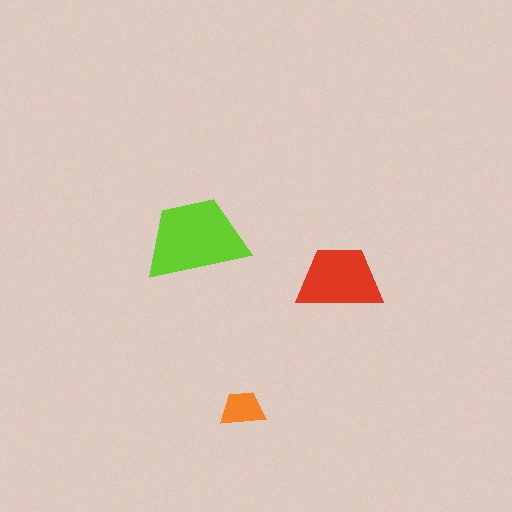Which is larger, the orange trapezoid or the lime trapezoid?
The lime one.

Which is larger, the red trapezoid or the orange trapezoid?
The red one.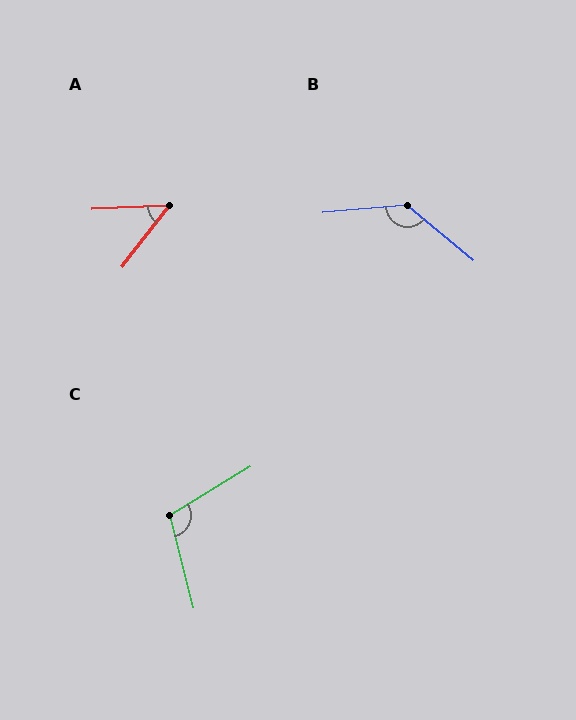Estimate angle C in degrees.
Approximately 107 degrees.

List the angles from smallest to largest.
A (50°), C (107°), B (135°).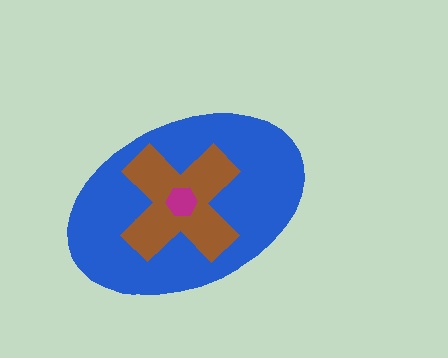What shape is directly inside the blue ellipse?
The brown cross.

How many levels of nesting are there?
3.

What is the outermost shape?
The blue ellipse.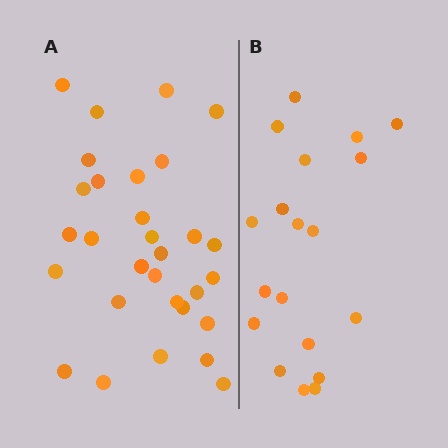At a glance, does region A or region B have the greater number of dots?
Region A (the left region) has more dots.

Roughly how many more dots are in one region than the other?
Region A has roughly 12 or so more dots than region B.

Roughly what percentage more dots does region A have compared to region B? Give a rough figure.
About 60% more.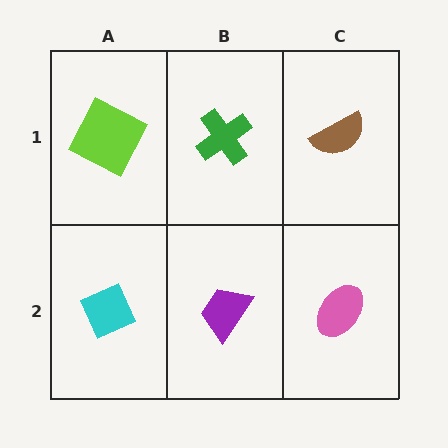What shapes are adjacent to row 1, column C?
A pink ellipse (row 2, column C), a green cross (row 1, column B).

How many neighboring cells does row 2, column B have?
3.